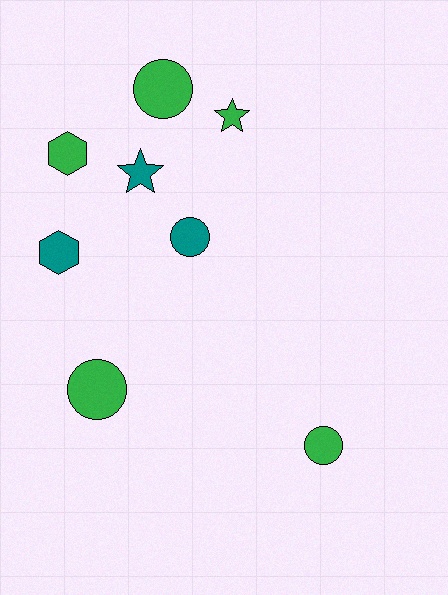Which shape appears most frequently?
Circle, with 4 objects.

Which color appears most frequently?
Green, with 5 objects.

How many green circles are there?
There are 3 green circles.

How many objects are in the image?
There are 8 objects.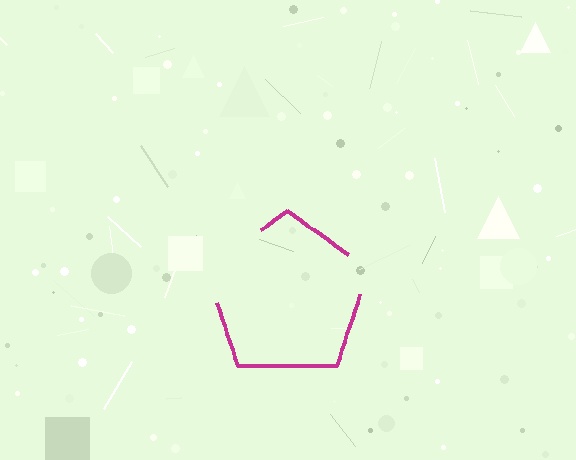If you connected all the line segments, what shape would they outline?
They would outline a pentagon.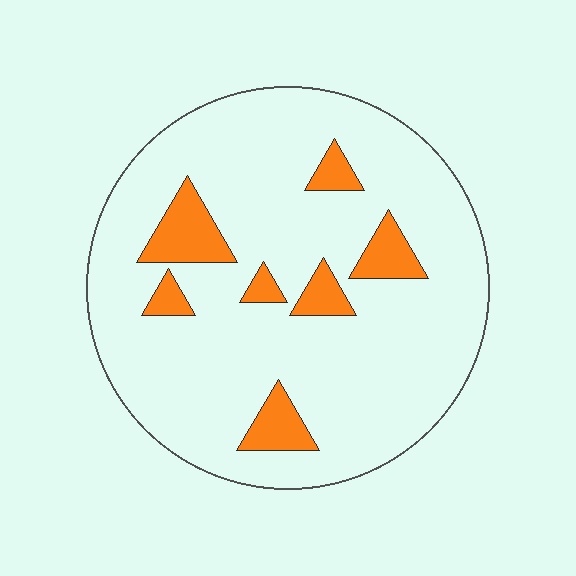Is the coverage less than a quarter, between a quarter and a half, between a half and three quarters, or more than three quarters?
Less than a quarter.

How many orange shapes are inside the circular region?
7.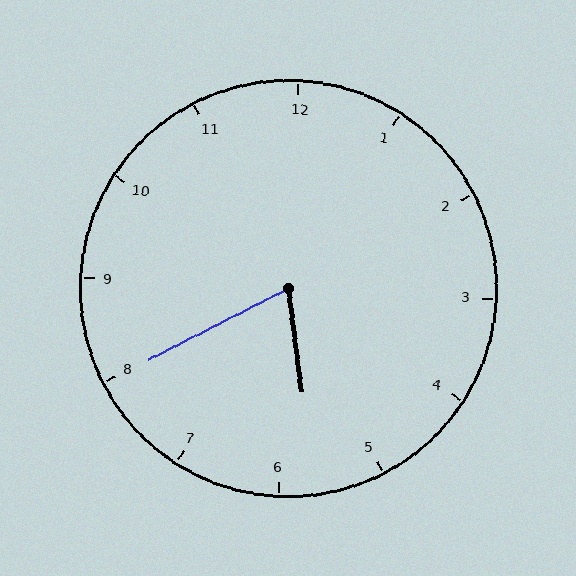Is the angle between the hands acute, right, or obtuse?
It is acute.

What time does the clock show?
5:40.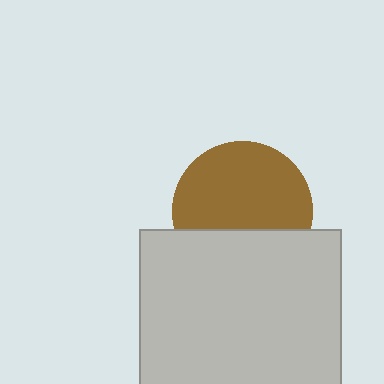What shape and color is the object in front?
The object in front is a light gray square.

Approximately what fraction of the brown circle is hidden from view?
Roughly 34% of the brown circle is hidden behind the light gray square.